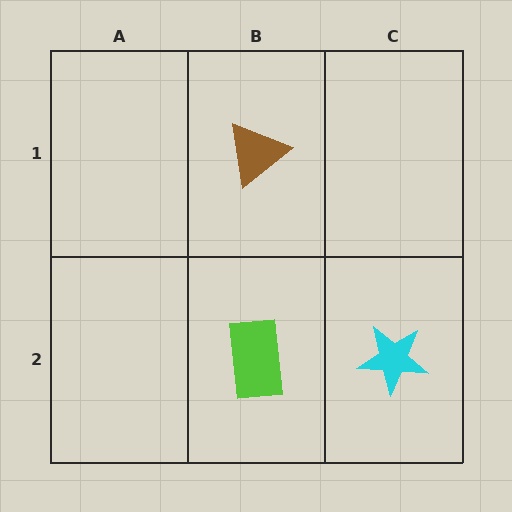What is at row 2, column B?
A lime rectangle.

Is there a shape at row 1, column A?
No, that cell is empty.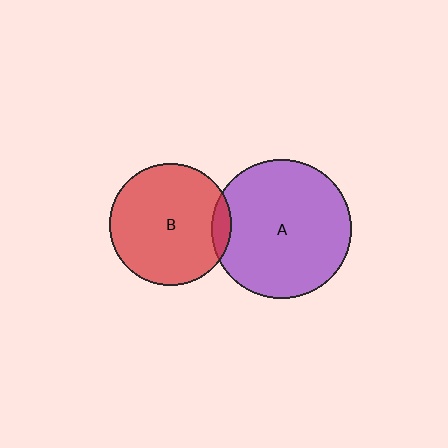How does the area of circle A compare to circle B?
Approximately 1.3 times.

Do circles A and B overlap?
Yes.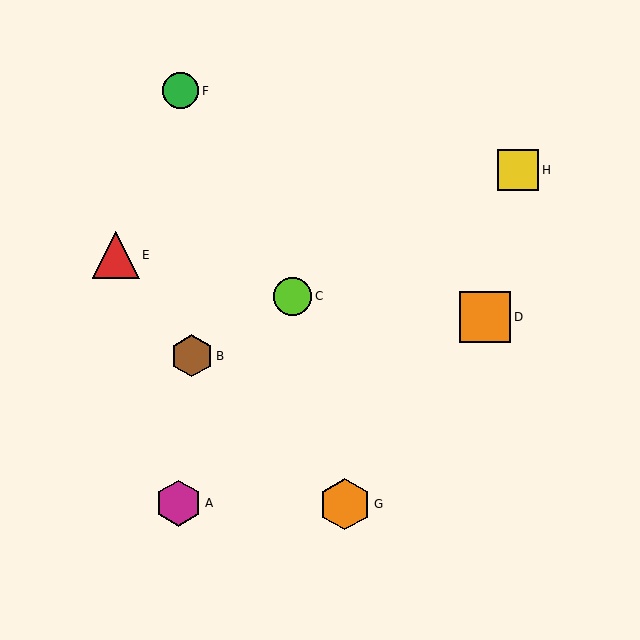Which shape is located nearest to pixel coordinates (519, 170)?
The yellow square (labeled H) at (518, 170) is nearest to that location.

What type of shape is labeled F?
Shape F is a green circle.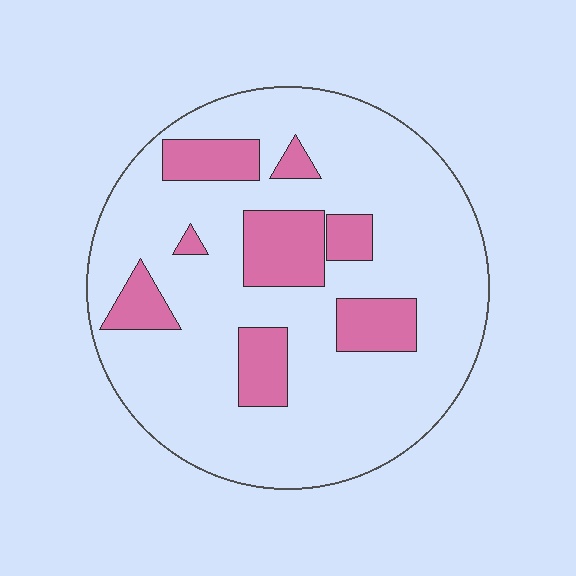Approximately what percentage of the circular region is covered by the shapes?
Approximately 20%.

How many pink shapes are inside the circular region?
8.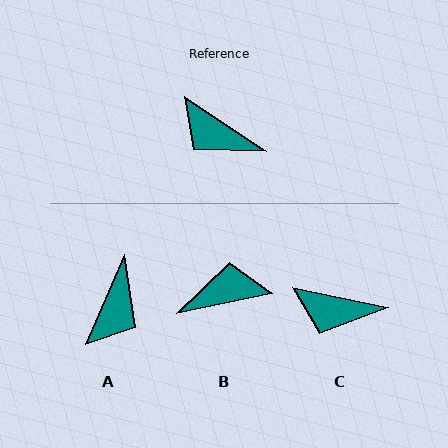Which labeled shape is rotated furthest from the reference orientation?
B, about 135 degrees away.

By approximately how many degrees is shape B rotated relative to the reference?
Approximately 135 degrees clockwise.